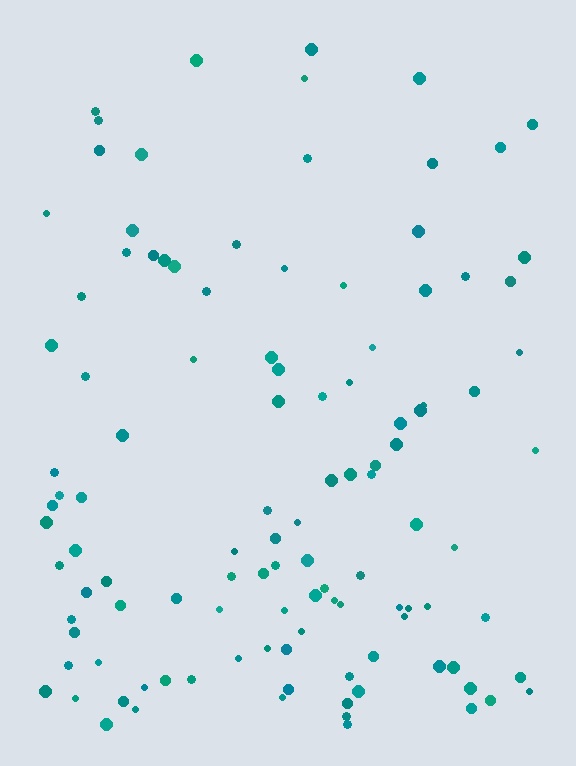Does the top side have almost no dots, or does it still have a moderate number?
Still a moderate number, just noticeably fewer than the bottom.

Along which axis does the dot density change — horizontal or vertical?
Vertical.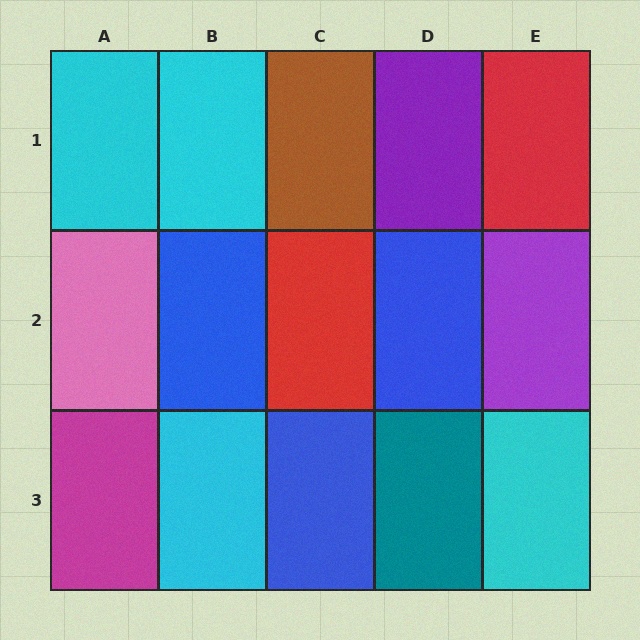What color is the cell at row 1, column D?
Purple.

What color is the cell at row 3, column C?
Blue.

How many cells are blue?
3 cells are blue.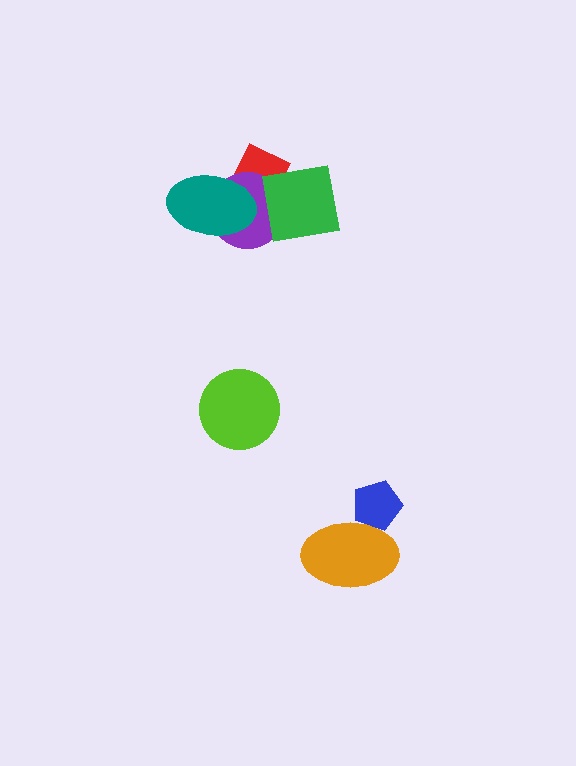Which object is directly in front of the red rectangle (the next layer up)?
The purple circle is directly in front of the red rectangle.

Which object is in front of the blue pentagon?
The orange ellipse is in front of the blue pentagon.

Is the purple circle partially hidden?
Yes, it is partially covered by another shape.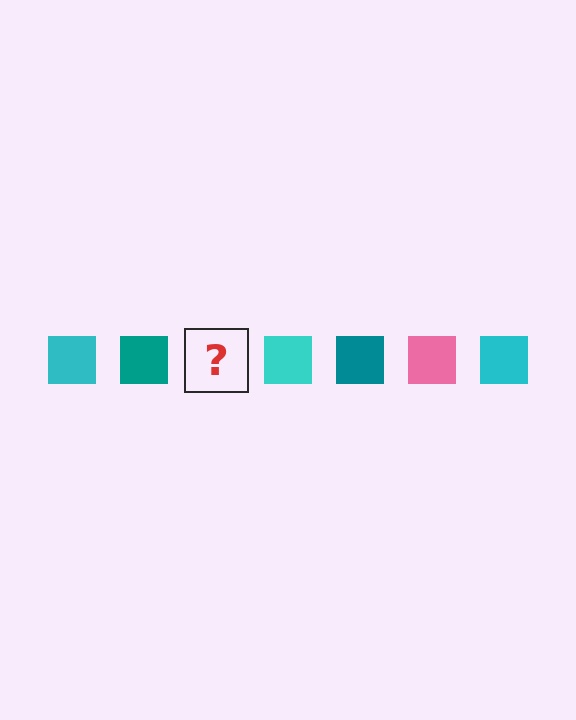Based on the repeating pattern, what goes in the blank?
The blank should be a pink square.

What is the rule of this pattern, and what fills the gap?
The rule is that the pattern cycles through cyan, teal, pink squares. The gap should be filled with a pink square.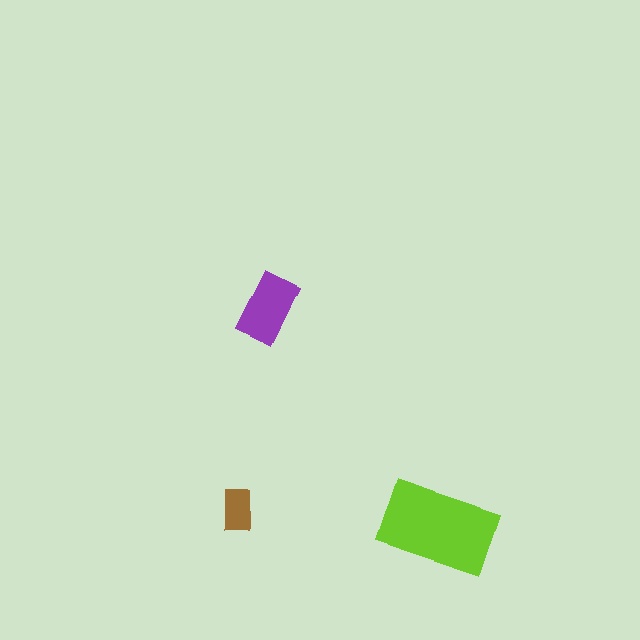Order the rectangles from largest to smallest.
the lime one, the purple one, the brown one.